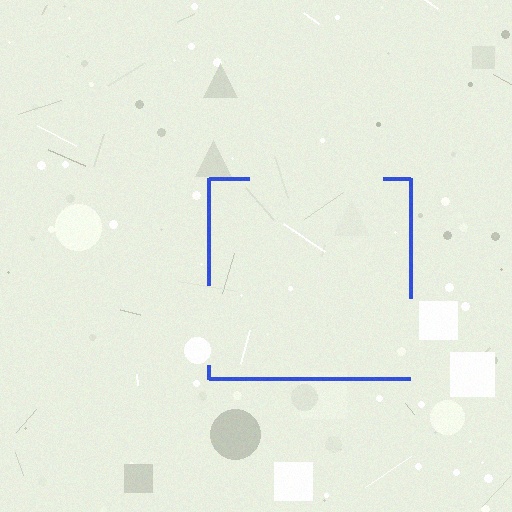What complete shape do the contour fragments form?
The contour fragments form a square.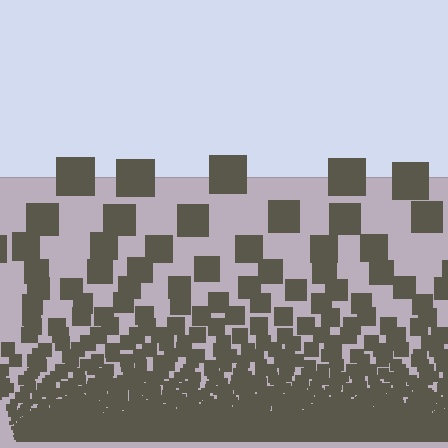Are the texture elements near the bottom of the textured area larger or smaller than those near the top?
Smaller. The gradient is inverted — elements near the bottom are smaller and denser.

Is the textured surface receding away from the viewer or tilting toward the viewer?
The surface appears to tilt toward the viewer. Texture elements get larger and sparser toward the top.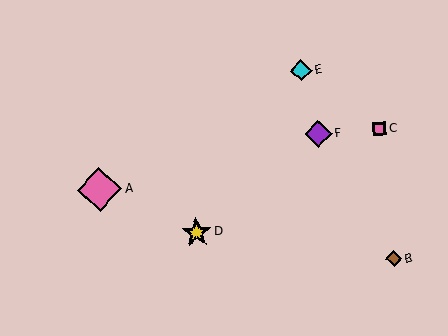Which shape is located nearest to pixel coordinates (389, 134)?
The pink square (labeled C) at (380, 129) is nearest to that location.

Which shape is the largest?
The pink diamond (labeled A) is the largest.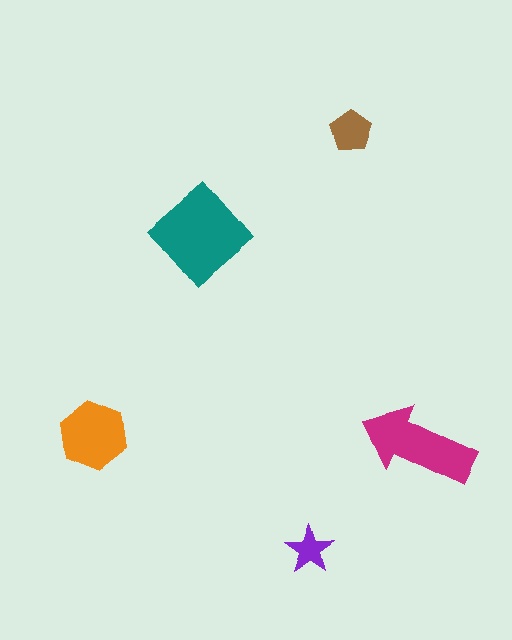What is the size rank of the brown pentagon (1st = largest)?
4th.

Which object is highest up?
The brown pentagon is topmost.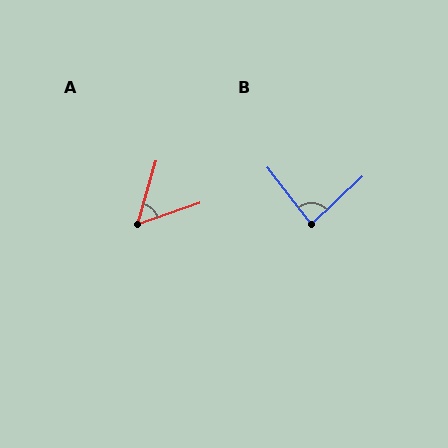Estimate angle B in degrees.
Approximately 84 degrees.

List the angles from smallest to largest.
A (54°), B (84°).